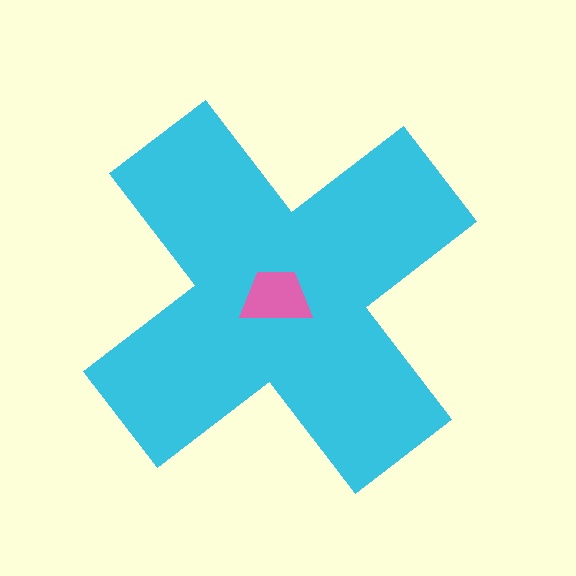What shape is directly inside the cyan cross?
The pink trapezoid.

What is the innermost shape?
The pink trapezoid.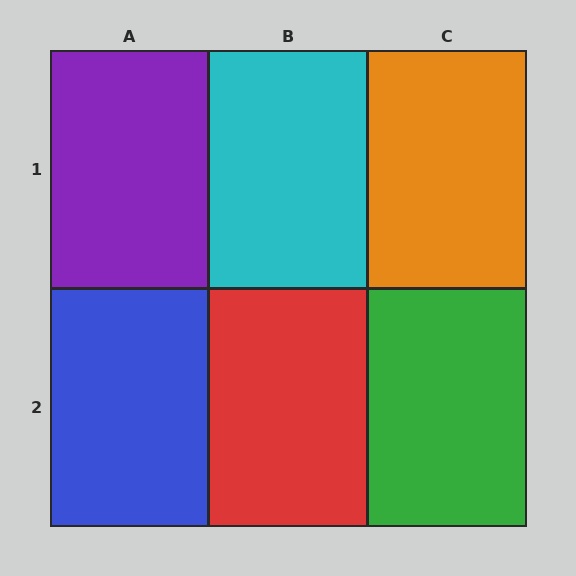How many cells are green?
1 cell is green.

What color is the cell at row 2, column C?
Green.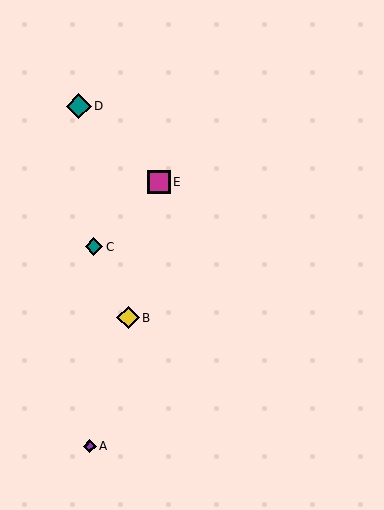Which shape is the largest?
The teal diamond (labeled D) is the largest.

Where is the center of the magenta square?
The center of the magenta square is at (159, 182).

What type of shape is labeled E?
Shape E is a magenta square.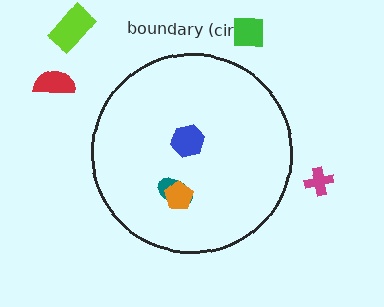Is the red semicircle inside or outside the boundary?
Outside.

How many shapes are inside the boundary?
3 inside, 4 outside.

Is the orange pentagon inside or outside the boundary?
Inside.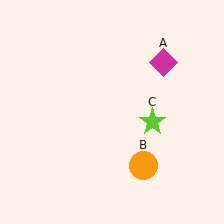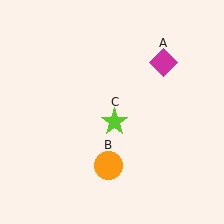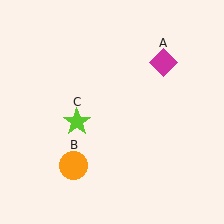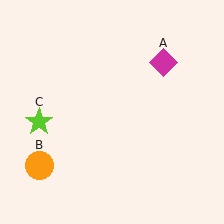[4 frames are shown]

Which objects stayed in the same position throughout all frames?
Magenta diamond (object A) remained stationary.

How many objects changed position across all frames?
2 objects changed position: orange circle (object B), lime star (object C).